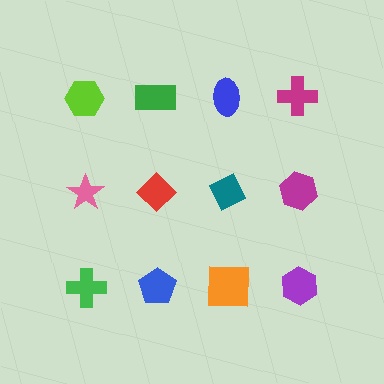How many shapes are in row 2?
4 shapes.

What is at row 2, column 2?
A red diamond.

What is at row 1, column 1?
A lime hexagon.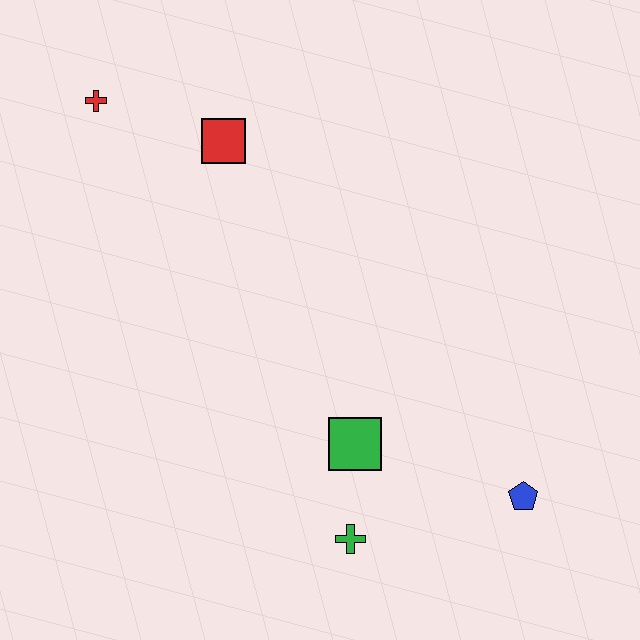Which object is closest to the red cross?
The red square is closest to the red cross.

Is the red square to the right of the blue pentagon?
No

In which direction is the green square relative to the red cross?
The green square is below the red cross.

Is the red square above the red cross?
No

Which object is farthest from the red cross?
The blue pentagon is farthest from the red cross.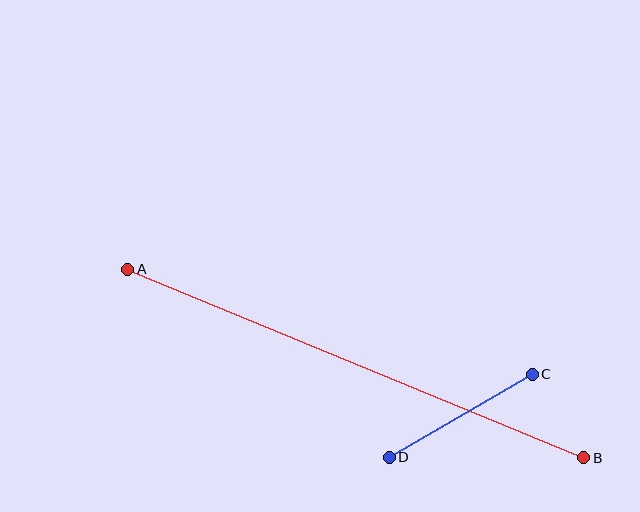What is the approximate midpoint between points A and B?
The midpoint is at approximately (356, 363) pixels.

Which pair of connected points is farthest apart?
Points A and B are farthest apart.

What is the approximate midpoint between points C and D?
The midpoint is at approximately (461, 416) pixels.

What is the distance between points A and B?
The distance is approximately 494 pixels.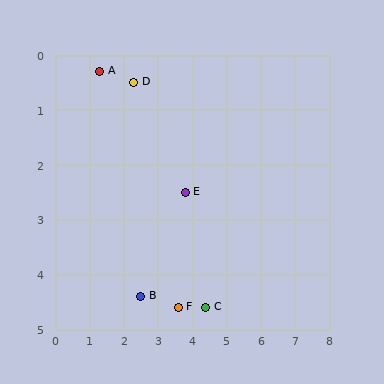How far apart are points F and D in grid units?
Points F and D are about 4.3 grid units apart.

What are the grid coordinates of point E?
Point E is at approximately (3.8, 2.5).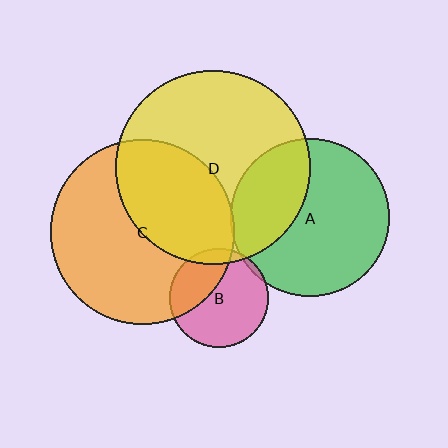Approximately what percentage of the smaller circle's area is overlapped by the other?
Approximately 35%.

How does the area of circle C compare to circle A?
Approximately 1.4 times.